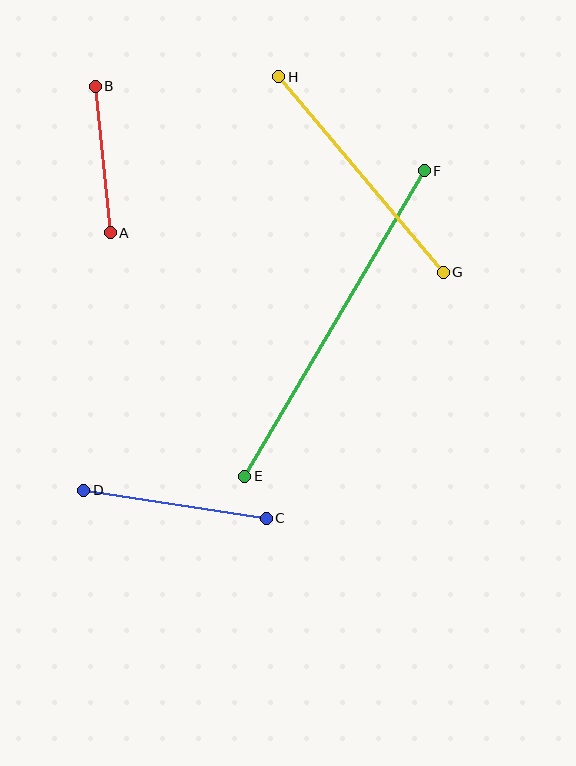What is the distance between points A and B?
The distance is approximately 148 pixels.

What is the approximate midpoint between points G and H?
The midpoint is at approximately (361, 174) pixels.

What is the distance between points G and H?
The distance is approximately 255 pixels.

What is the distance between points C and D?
The distance is approximately 185 pixels.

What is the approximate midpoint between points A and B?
The midpoint is at approximately (103, 160) pixels.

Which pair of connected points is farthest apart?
Points E and F are farthest apart.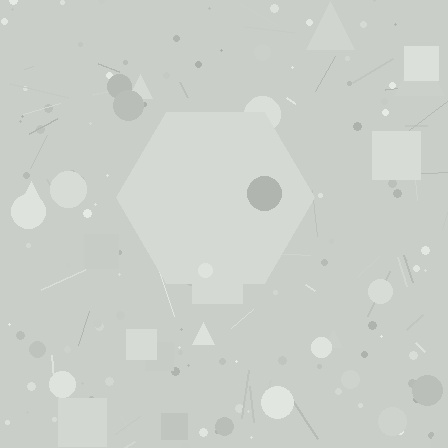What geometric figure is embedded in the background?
A hexagon is embedded in the background.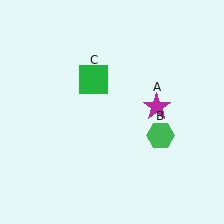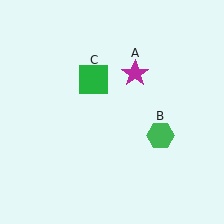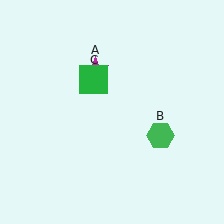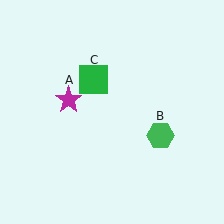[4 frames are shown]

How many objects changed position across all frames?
1 object changed position: magenta star (object A).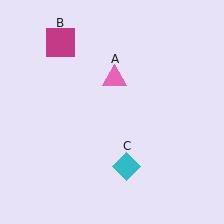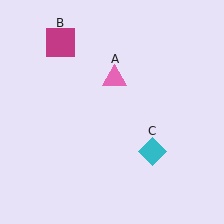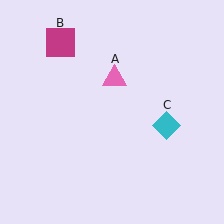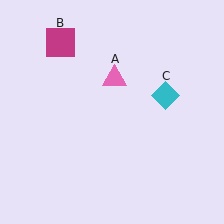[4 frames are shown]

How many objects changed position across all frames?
1 object changed position: cyan diamond (object C).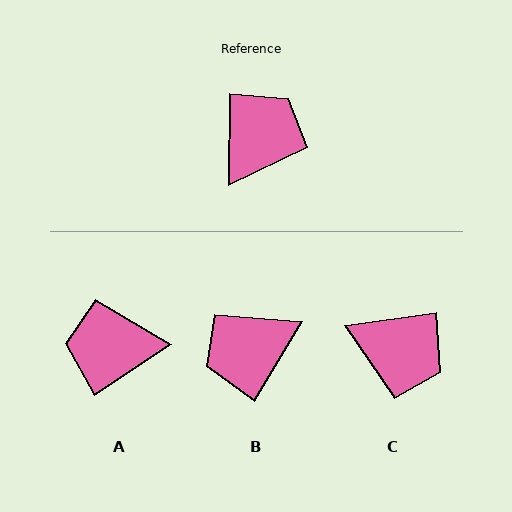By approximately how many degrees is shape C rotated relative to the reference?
Approximately 81 degrees clockwise.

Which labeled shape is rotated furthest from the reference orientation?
B, about 149 degrees away.